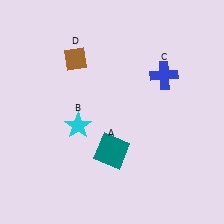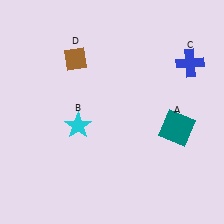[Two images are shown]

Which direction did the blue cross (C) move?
The blue cross (C) moved right.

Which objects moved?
The objects that moved are: the teal square (A), the blue cross (C).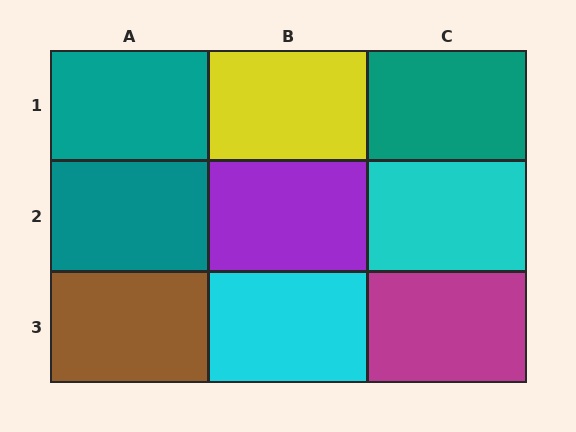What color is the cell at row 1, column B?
Yellow.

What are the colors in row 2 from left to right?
Teal, purple, cyan.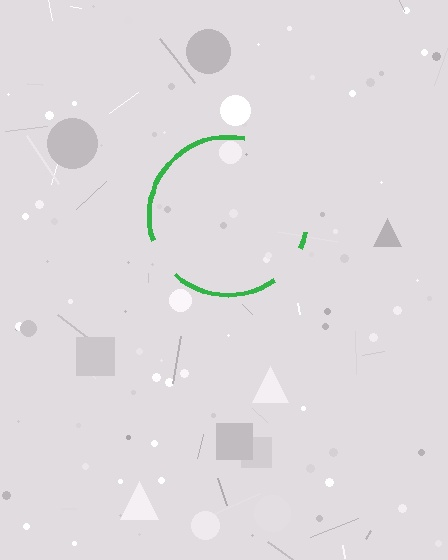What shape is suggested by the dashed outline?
The dashed outline suggests a circle.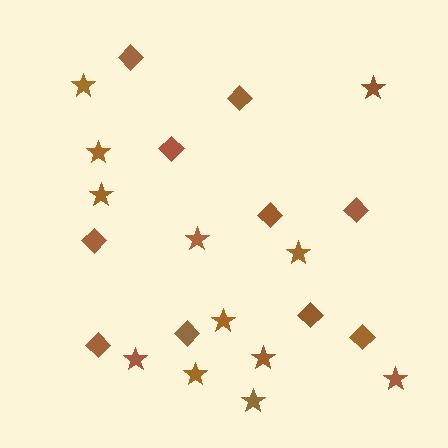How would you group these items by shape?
There are 2 groups: one group of stars (12) and one group of diamonds (10).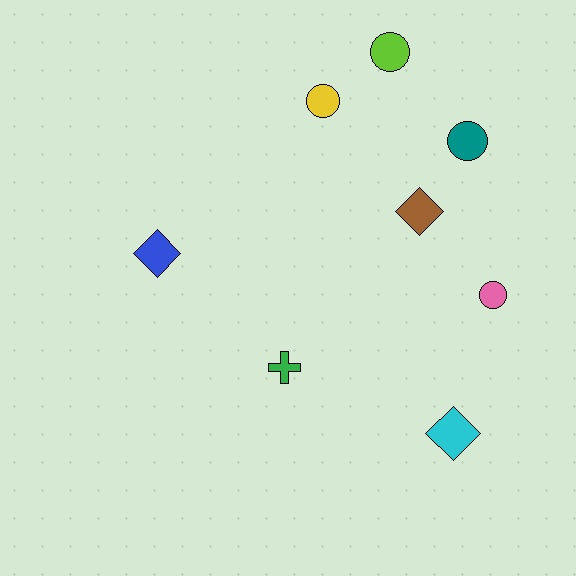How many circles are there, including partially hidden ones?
There are 4 circles.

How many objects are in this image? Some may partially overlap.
There are 8 objects.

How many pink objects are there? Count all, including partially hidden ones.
There is 1 pink object.